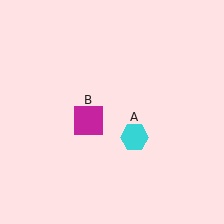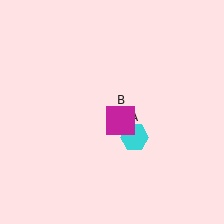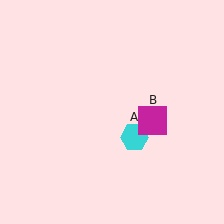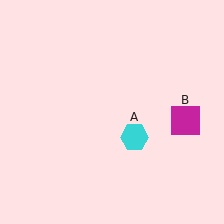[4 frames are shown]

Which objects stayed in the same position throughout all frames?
Cyan hexagon (object A) remained stationary.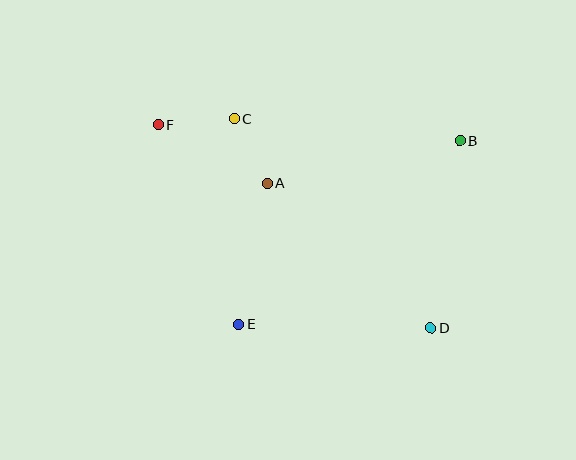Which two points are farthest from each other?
Points D and F are farthest from each other.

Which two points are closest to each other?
Points A and C are closest to each other.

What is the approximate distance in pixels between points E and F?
The distance between E and F is approximately 215 pixels.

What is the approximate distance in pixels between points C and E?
The distance between C and E is approximately 206 pixels.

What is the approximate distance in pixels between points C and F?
The distance between C and F is approximately 76 pixels.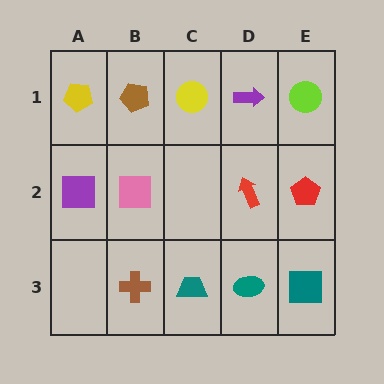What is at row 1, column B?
A brown pentagon.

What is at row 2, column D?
A red arrow.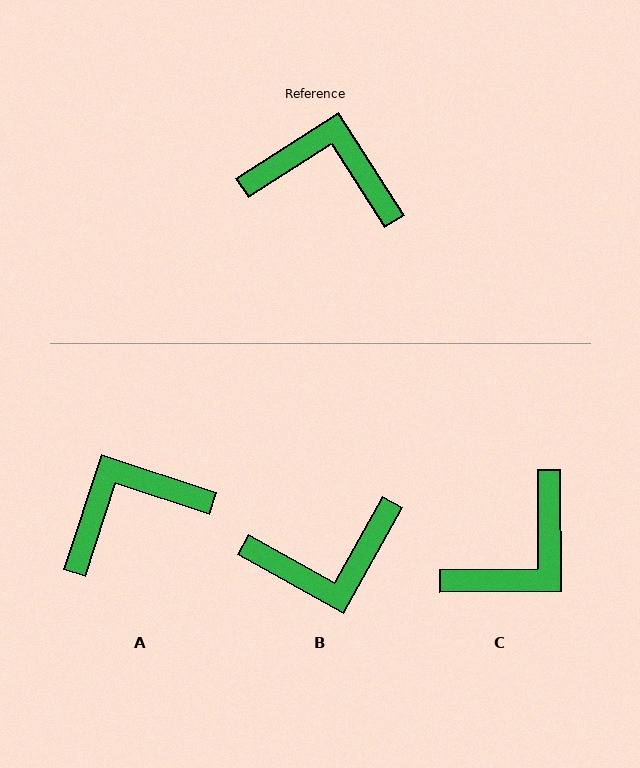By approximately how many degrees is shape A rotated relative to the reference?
Approximately 39 degrees counter-clockwise.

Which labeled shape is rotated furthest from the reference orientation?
B, about 152 degrees away.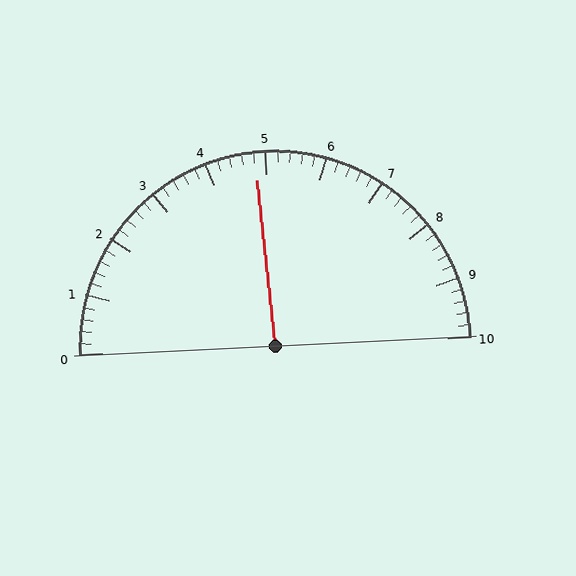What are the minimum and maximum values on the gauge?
The gauge ranges from 0 to 10.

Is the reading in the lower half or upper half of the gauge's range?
The reading is in the lower half of the range (0 to 10).